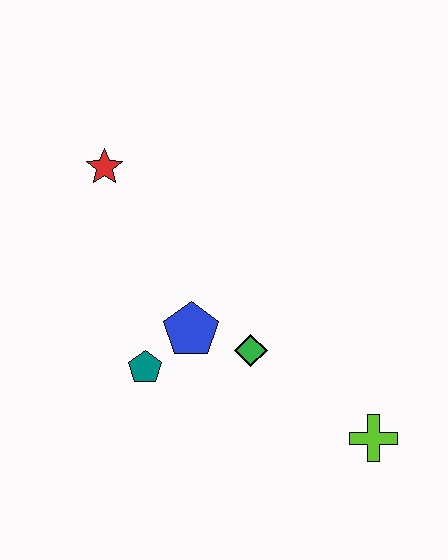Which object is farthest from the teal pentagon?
The lime cross is farthest from the teal pentagon.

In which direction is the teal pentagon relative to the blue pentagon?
The teal pentagon is to the left of the blue pentagon.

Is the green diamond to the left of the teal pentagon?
No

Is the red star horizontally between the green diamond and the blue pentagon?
No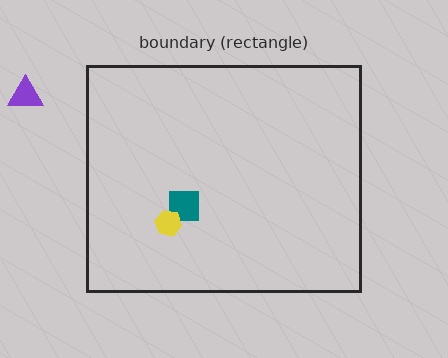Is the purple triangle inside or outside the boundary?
Outside.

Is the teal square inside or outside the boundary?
Inside.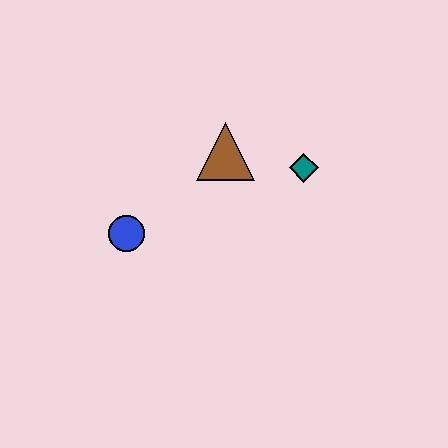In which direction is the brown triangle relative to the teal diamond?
The brown triangle is to the left of the teal diamond.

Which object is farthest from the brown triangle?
The blue circle is farthest from the brown triangle.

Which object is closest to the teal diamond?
The brown triangle is closest to the teal diamond.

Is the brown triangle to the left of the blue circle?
No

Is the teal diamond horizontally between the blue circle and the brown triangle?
No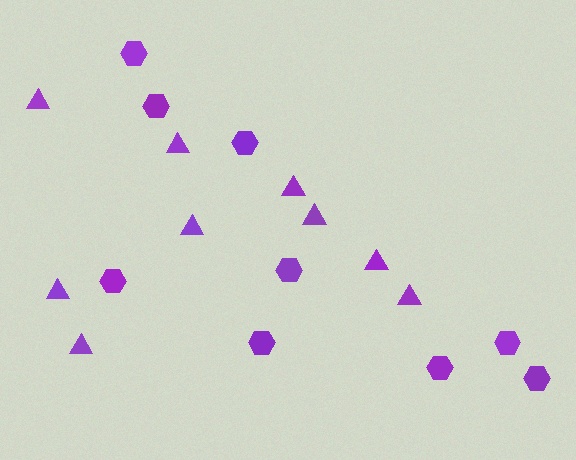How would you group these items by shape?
There are 2 groups: one group of hexagons (9) and one group of triangles (9).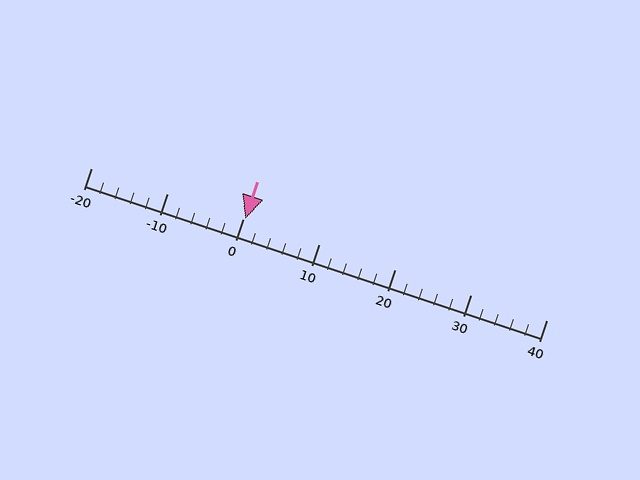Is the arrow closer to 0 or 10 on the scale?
The arrow is closer to 0.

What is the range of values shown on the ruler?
The ruler shows values from -20 to 40.